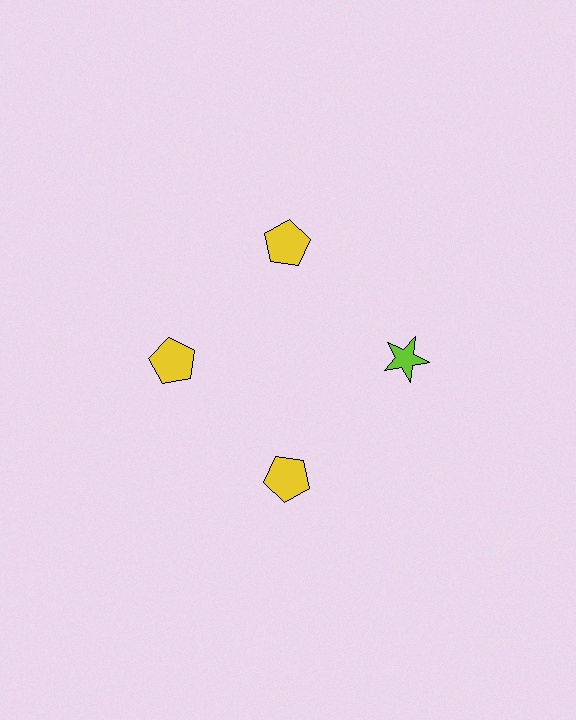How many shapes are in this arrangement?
There are 4 shapes arranged in a ring pattern.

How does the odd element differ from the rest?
It differs in both color (lime instead of yellow) and shape (star instead of pentagon).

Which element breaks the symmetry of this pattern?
The lime star at roughly the 3 o'clock position breaks the symmetry. All other shapes are yellow pentagons.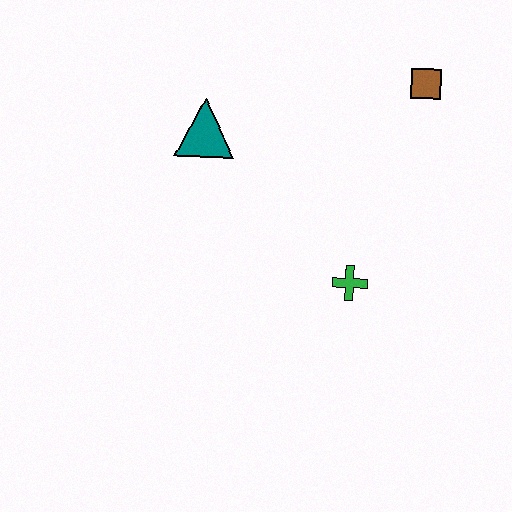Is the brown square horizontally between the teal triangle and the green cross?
No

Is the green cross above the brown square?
No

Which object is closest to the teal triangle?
The green cross is closest to the teal triangle.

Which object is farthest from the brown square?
The teal triangle is farthest from the brown square.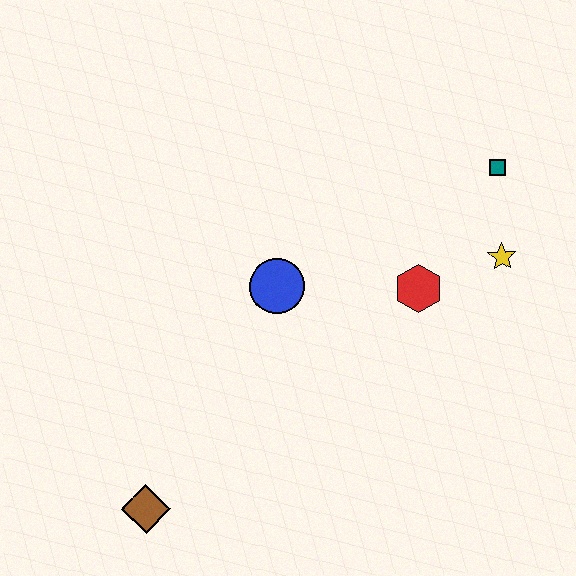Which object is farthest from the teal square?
The brown diamond is farthest from the teal square.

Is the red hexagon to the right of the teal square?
No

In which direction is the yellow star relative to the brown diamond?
The yellow star is to the right of the brown diamond.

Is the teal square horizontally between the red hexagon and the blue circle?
No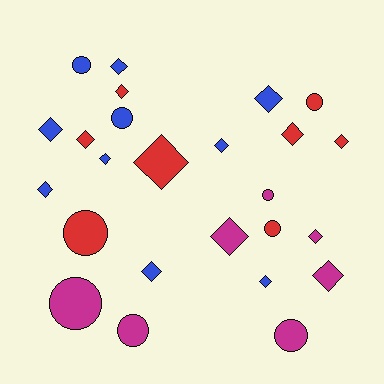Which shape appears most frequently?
Diamond, with 16 objects.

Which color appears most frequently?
Blue, with 10 objects.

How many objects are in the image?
There are 25 objects.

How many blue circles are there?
There are 2 blue circles.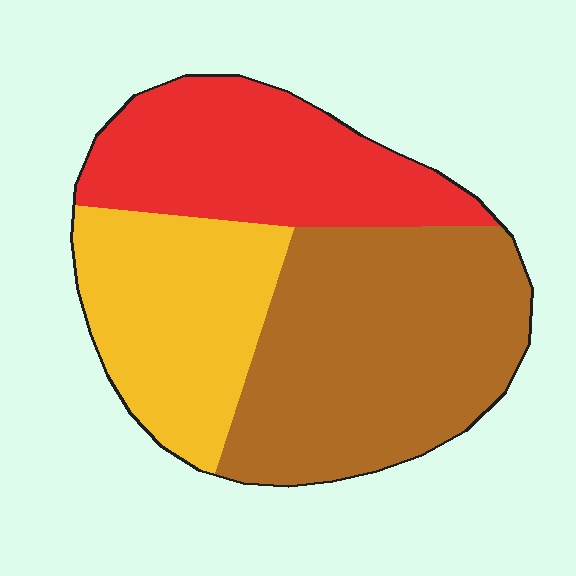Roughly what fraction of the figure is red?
Red covers about 30% of the figure.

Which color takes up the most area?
Brown, at roughly 45%.